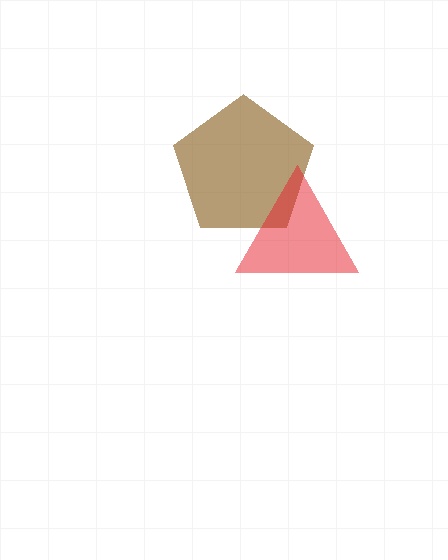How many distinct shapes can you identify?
There are 2 distinct shapes: a brown pentagon, a red triangle.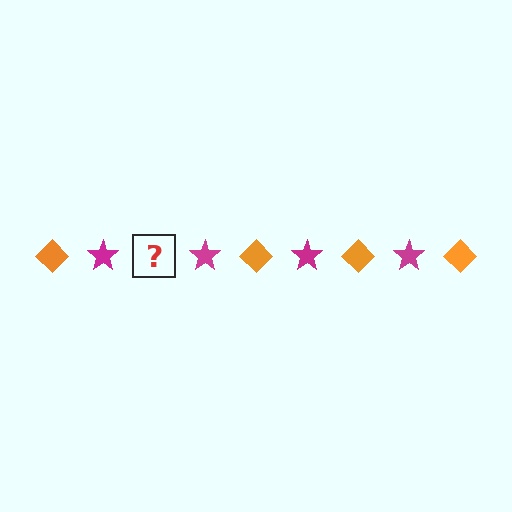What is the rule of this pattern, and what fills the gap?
The rule is that the pattern alternates between orange diamond and magenta star. The gap should be filled with an orange diamond.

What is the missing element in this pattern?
The missing element is an orange diamond.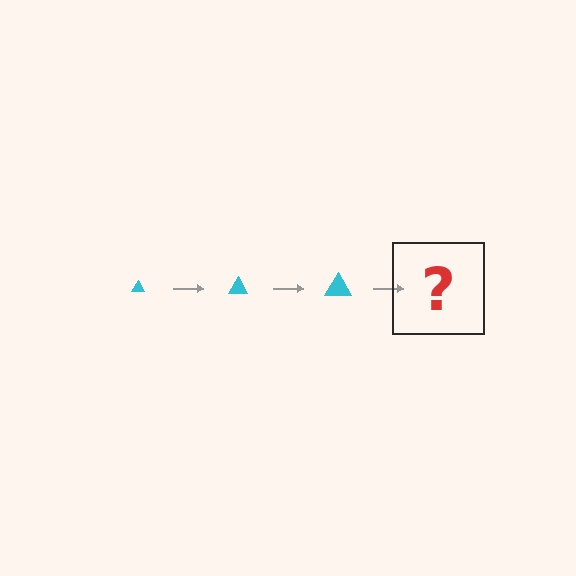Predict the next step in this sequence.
The next step is a cyan triangle, larger than the previous one.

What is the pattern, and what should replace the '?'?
The pattern is that the triangle gets progressively larger each step. The '?' should be a cyan triangle, larger than the previous one.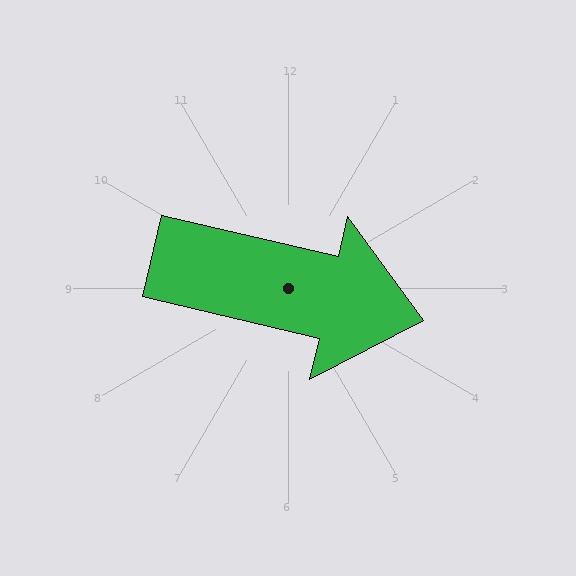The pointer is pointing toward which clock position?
Roughly 3 o'clock.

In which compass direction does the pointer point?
East.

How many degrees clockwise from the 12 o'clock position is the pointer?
Approximately 103 degrees.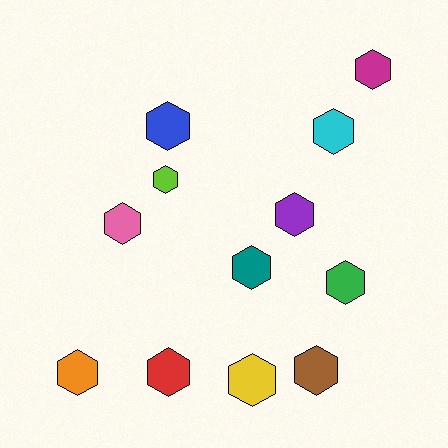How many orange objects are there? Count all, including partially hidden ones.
There is 1 orange object.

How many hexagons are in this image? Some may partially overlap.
There are 12 hexagons.